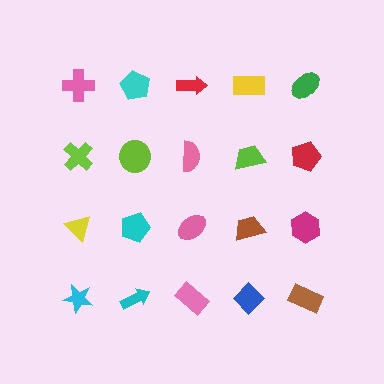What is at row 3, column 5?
A magenta hexagon.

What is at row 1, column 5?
A green ellipse.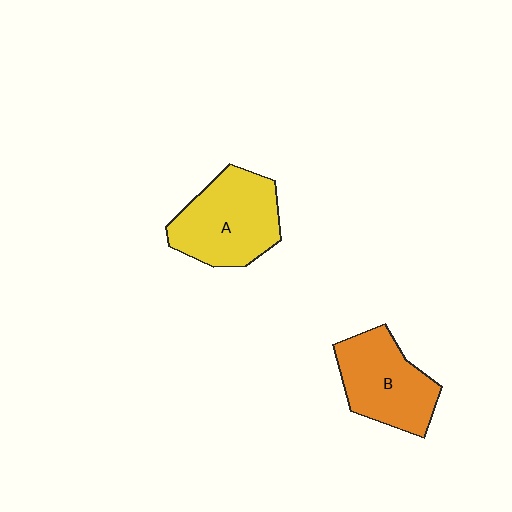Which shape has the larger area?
Shape A (yellow).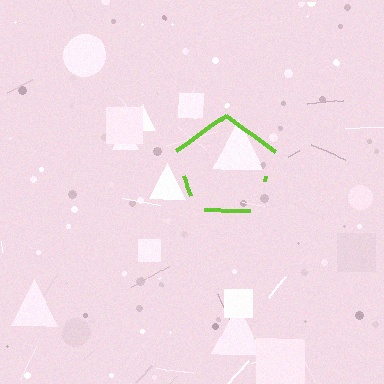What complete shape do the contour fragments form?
The contour fragments form a pentagon.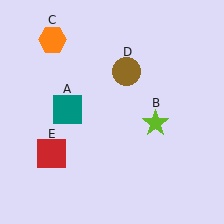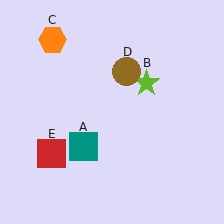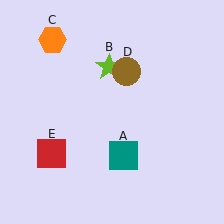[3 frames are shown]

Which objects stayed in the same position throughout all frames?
Orange hexagon (object C) and brown circle (object D) and red square (object E) remained stationary.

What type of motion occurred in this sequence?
The teal square (object A), lime star (object B) rotated counterclockwise around the center of the scene.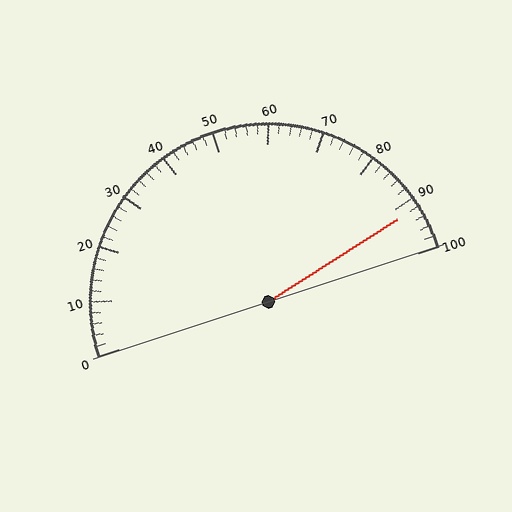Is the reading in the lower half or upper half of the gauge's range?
The reading is in the upper half of the range (0 to 100).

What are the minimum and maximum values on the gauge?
The gauge ranges from 0 to 100.